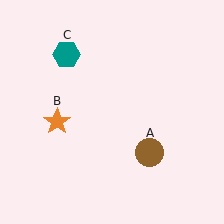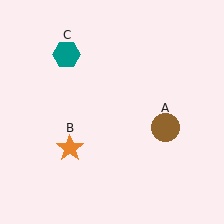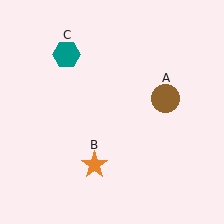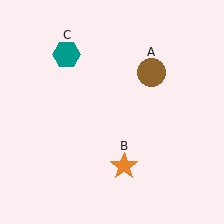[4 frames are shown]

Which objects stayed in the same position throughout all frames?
Teal hexagon (object C) remained stationary.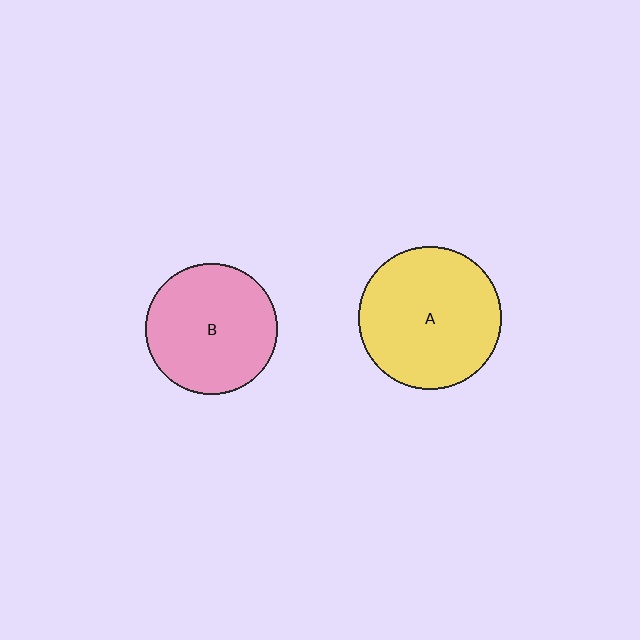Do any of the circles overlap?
No, none of the circles overlap.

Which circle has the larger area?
Circle A (yellow).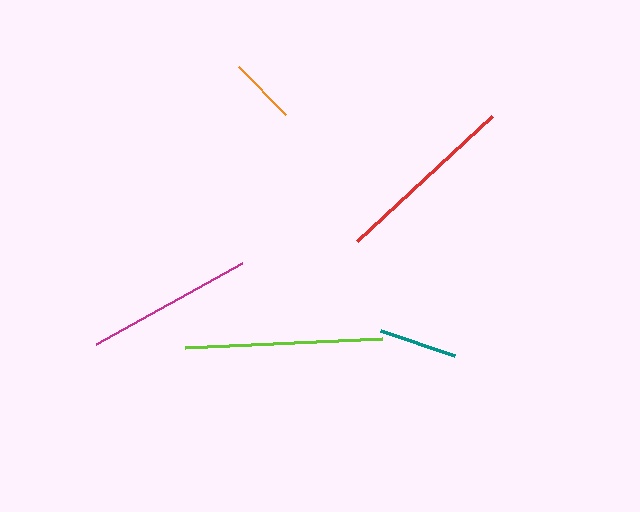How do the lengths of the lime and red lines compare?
The lime and red lines are approximately the same length.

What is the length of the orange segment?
The orange segment is approximately 67 pixels long.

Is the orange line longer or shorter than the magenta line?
The magenta line is longer than the orange line.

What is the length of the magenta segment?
The magenta segment is approximately 167 pixels long.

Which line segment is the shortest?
The orange line is the shortest at approximately 67 pixels.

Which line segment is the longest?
The lime line is the longest at approximately 198 pixels.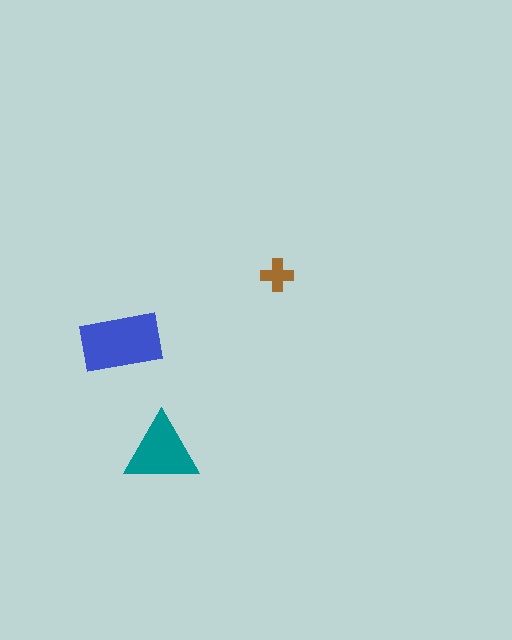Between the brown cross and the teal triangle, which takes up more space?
The teal triangle.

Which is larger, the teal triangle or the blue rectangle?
The blue rectangle.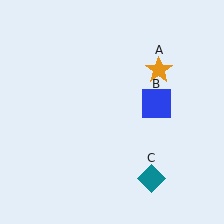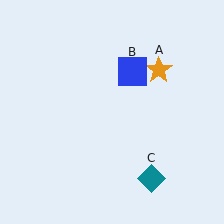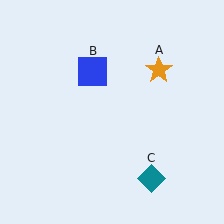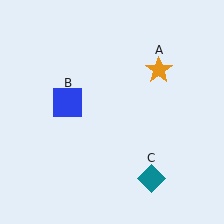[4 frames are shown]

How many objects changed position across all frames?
1 object changed position: blue square (object B).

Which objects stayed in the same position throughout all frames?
Orange star (object A) and teal diamond (object C) remained stationary.